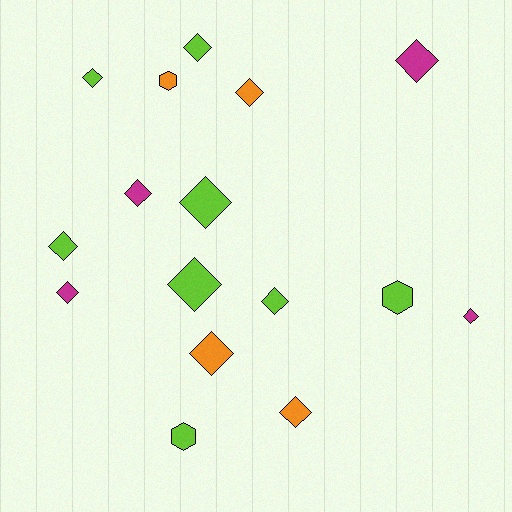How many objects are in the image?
There are 16 objects.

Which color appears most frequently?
Lime, with 8 objects.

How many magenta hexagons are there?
There are no magenta hexagons.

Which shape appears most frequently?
Diamond, with 13 objects.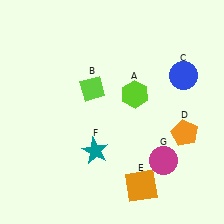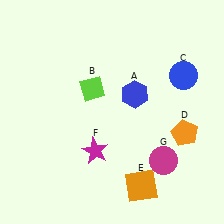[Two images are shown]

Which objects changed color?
A changed from lime to blue. F changed from teal to magenta.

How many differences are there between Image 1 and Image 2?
There are 2 differences between the two images.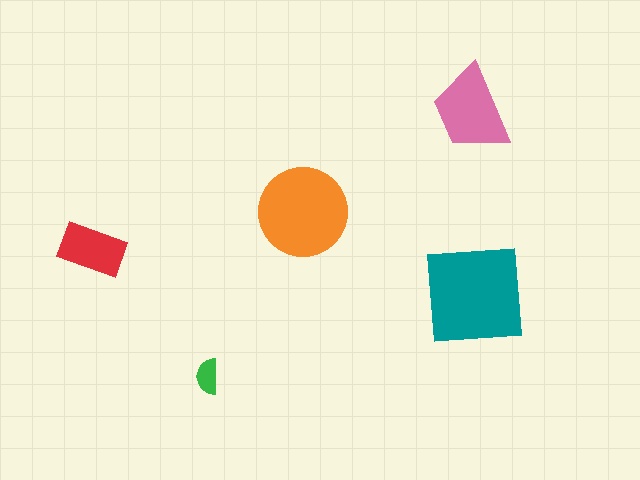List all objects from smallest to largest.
The green semicircle, the red rectangle, the pink trapezoid, the orange circle, the teal square.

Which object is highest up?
The pink trapezoid is topmost.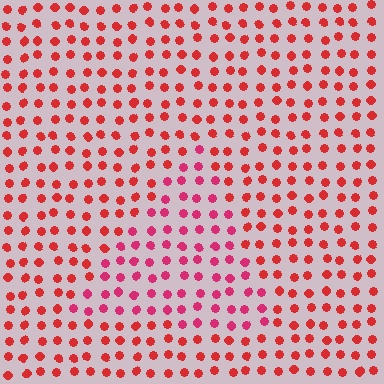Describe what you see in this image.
The image is filled with small red elements in a uniform arrangement. A triangle-shaped region is visible where the elements are tinted to a slightly different hue, forming a subtle color boundary.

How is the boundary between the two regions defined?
The boundary is defined purely by a slight shift in hue (about 24 degrees). Spacing, size, and orientation are identical on both sides.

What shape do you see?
I see a triangle.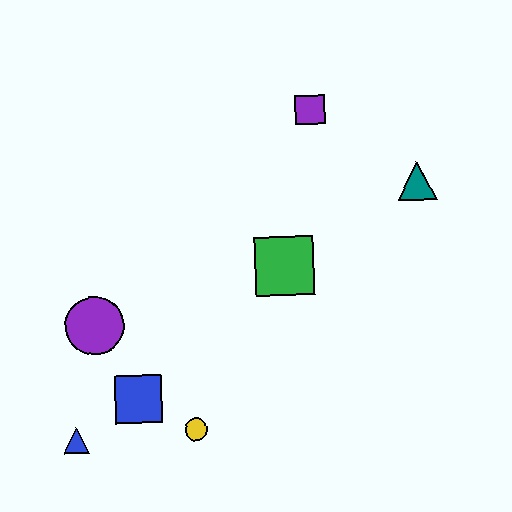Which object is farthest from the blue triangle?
The teal triangle is farthest from the blue triangle.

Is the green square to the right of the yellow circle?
Yes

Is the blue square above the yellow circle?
Yes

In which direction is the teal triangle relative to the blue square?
The teal triangle is to the right of the blue square.